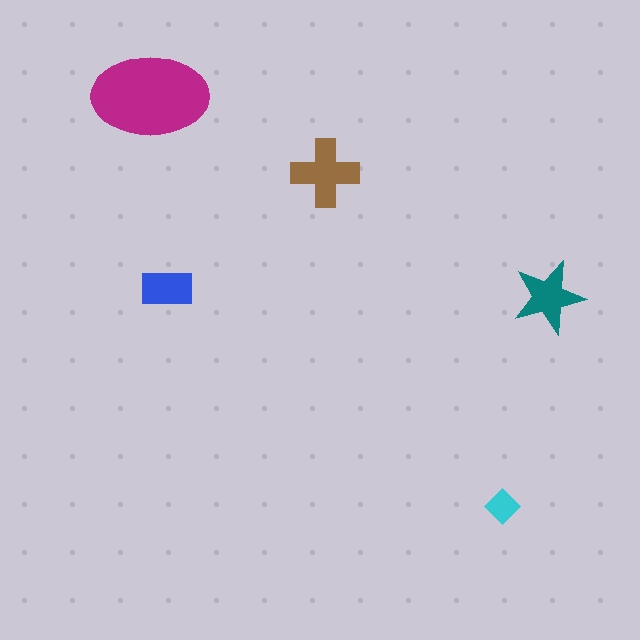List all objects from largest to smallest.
The magenta ellipse, the brown cross, the teal star, the blue rectangle, the cyan diamond.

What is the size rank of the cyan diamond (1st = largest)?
5th.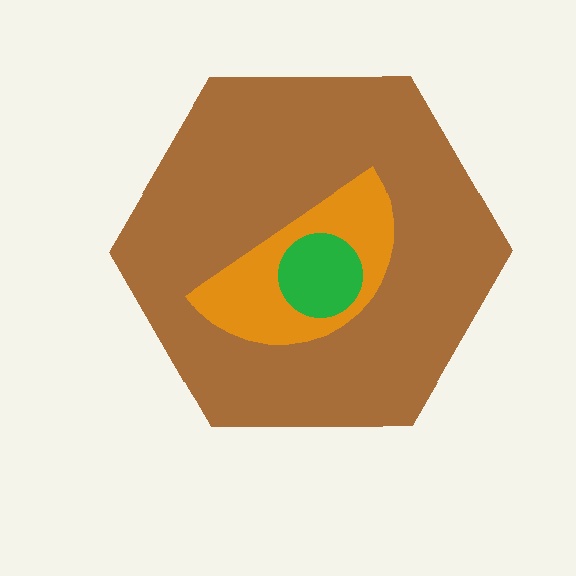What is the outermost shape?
The brown hexagon.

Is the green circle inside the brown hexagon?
Yes.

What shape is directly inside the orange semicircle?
The green circle.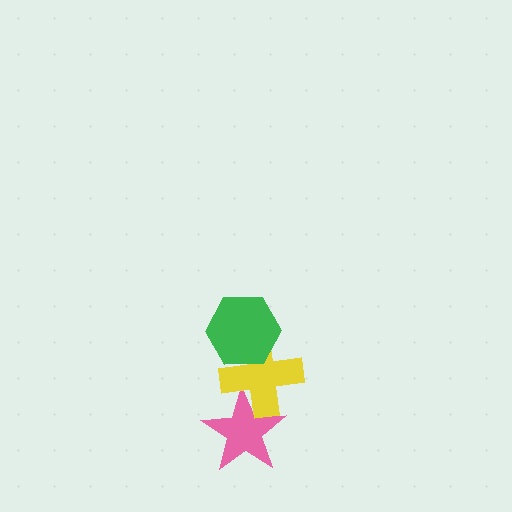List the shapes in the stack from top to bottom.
From top to bottom: the green hexagon, the yellow cross, the pink star.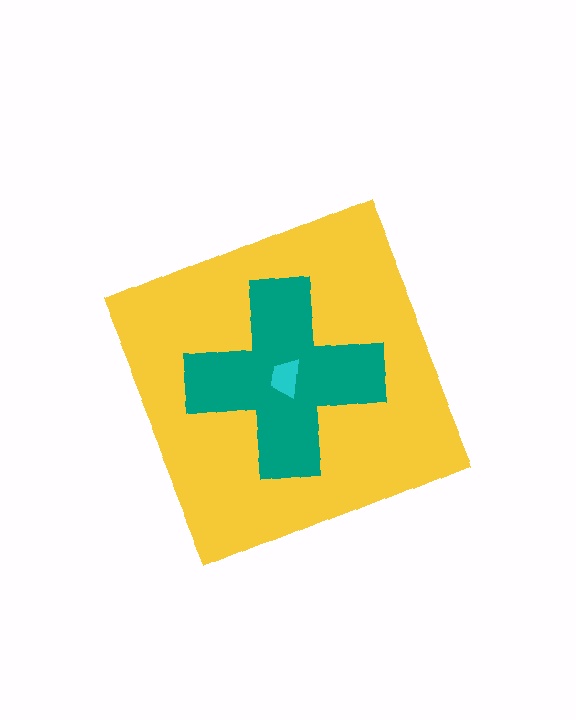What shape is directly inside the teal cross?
The cyan trapezoid.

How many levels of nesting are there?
3.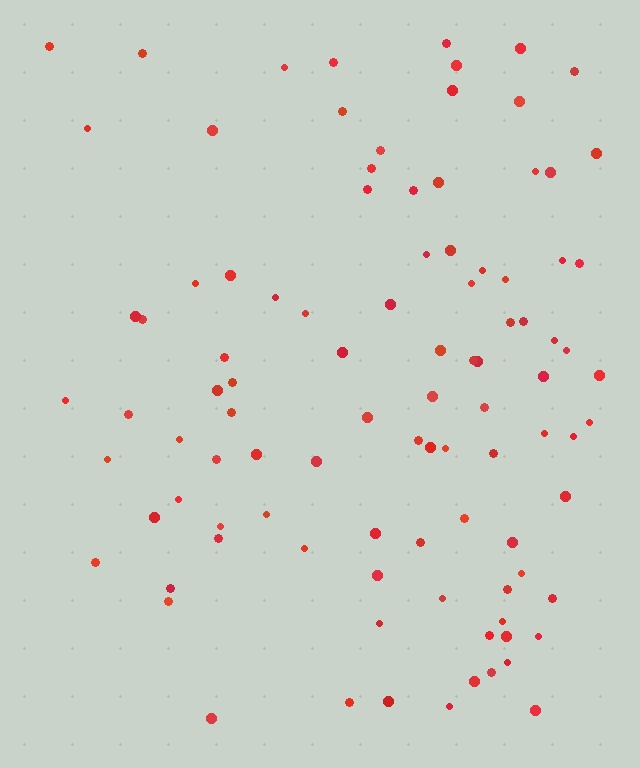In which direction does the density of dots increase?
From left to right, with the right side densest.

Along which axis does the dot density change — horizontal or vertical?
Horizontal.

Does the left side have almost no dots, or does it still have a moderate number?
Still a moderate number, just noticeably fewer than the right.